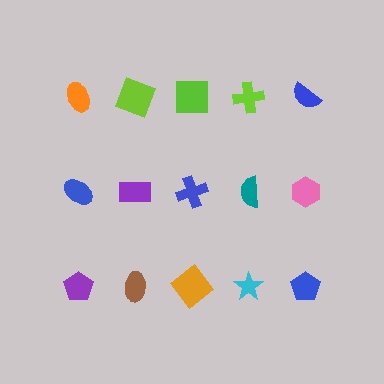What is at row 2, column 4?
A teal semicircle.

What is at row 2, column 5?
A pink hexagon.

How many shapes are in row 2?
5 shapes.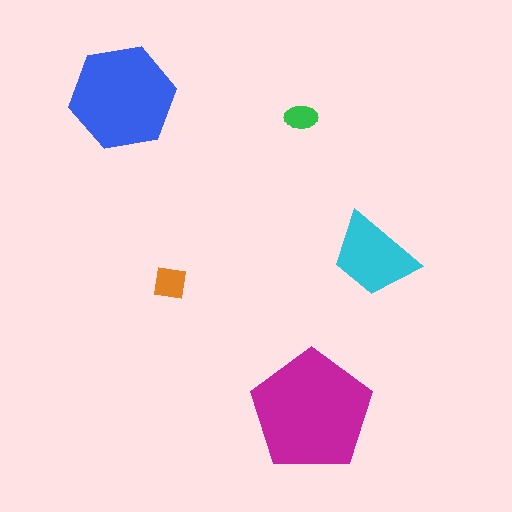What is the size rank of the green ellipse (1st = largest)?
5th.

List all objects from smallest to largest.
The green ellipse, the orange square, the cyan trapezoid, the blue hexagon, the magenta pentagon.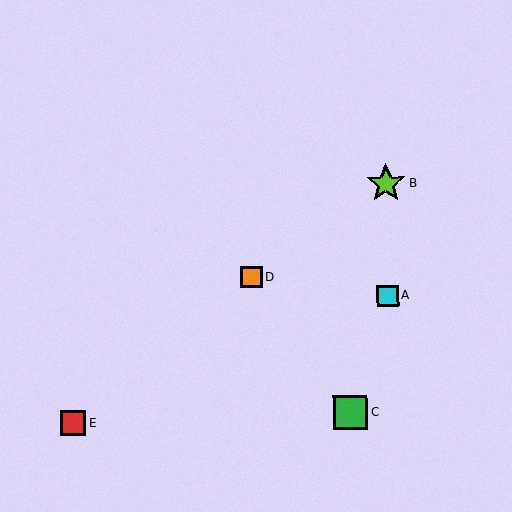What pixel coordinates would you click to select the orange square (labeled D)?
Click at (252, 277) to select the orange square D.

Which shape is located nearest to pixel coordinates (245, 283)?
The orange square (labeled D) at (252, 277) is nearest to that location.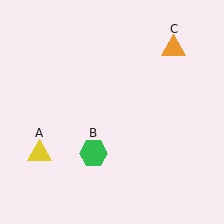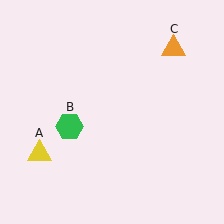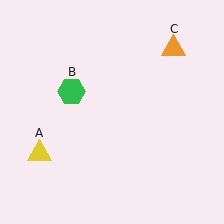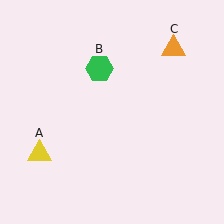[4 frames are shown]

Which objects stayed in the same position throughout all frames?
Yellow triangle (object A) and orange triangle (object C) remained stationary.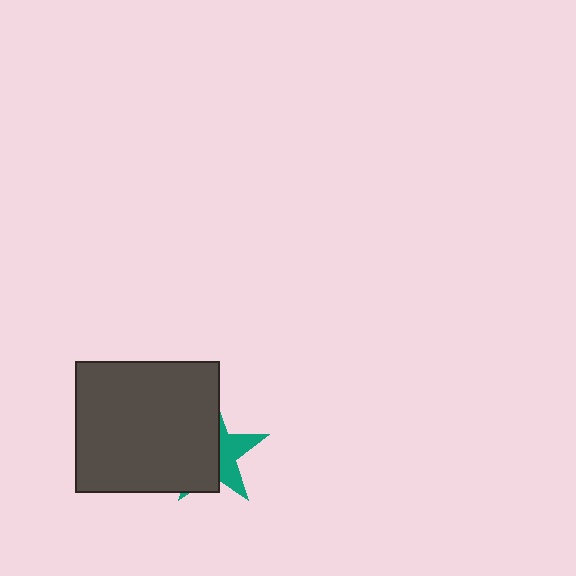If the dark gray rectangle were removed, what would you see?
You would see the complete teal star.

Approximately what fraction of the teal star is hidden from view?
Roughly 60% of the teal star is hidden behind the dark gray rectangle.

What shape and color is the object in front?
The object in front is a dark gray rectangle.